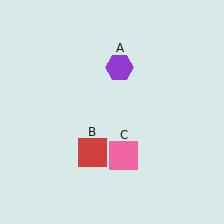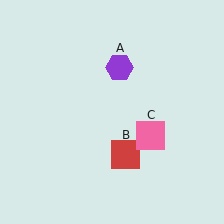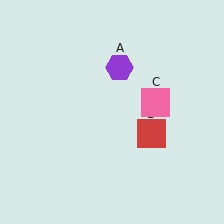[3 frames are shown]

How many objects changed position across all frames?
2 objects changed position: red square (object B), pink square (object C).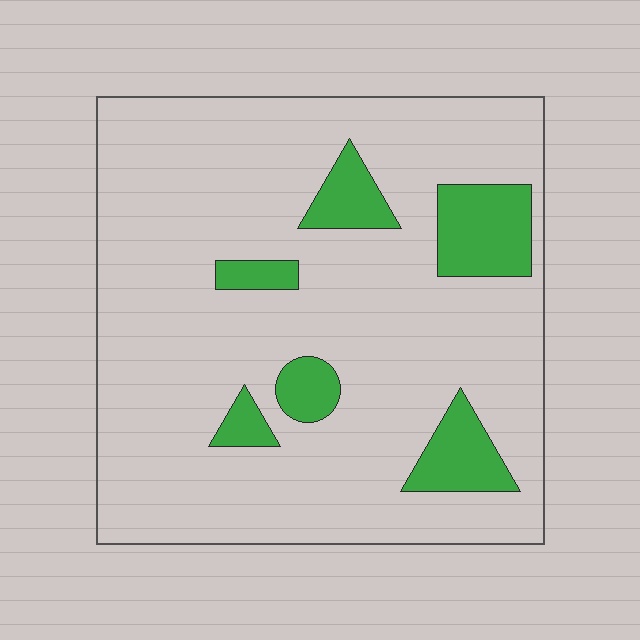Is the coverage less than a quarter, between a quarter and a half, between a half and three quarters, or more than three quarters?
Less than a quarter.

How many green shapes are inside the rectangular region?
6.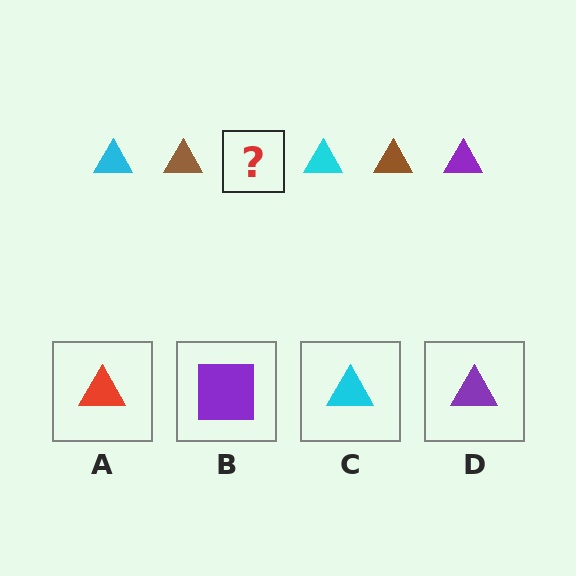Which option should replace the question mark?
Option D.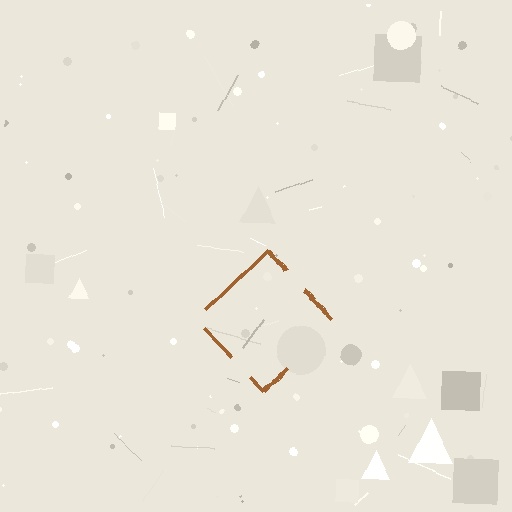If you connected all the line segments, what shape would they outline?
They would outline a diamond.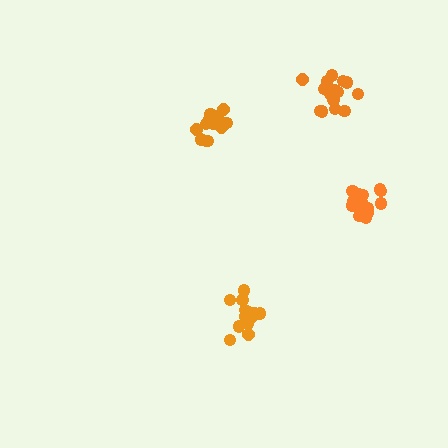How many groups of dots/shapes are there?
There are 4 groups.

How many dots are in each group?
Group 1: 15 dots, Group 2: 13 dots, Group 3: 15 dots, Group 4: 17 dots (60 total).